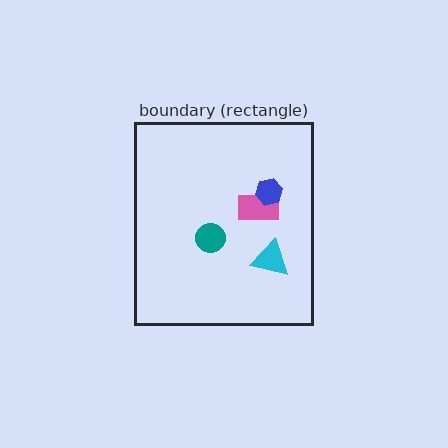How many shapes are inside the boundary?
4 inside, 0 outside.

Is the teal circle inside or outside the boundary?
Inside.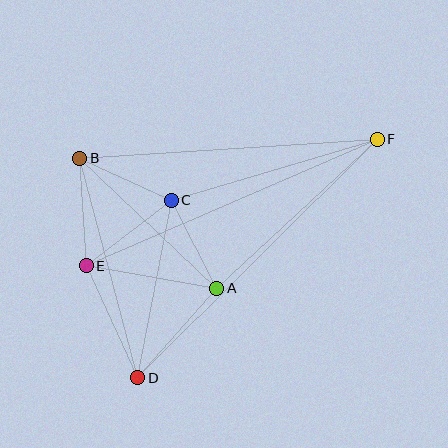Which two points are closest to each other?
Points A and C are closest to each other.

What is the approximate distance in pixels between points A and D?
The distance between A and D is approximately 119 pixels.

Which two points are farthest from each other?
Points D and F are farthest from each other.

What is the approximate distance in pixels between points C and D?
The distance between C and D is approximately 180 pixels.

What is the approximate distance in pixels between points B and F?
The distance between B and F is approximately 298 pixels.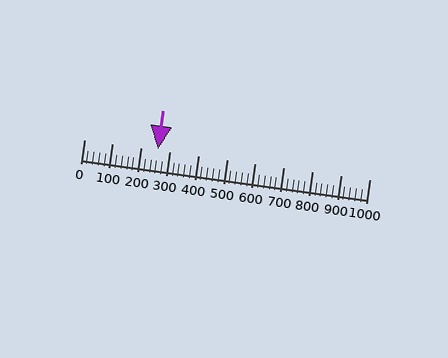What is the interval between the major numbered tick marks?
The major tick marks are spaced 100 units apart.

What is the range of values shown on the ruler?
The ruler shows values from 0 to 1000.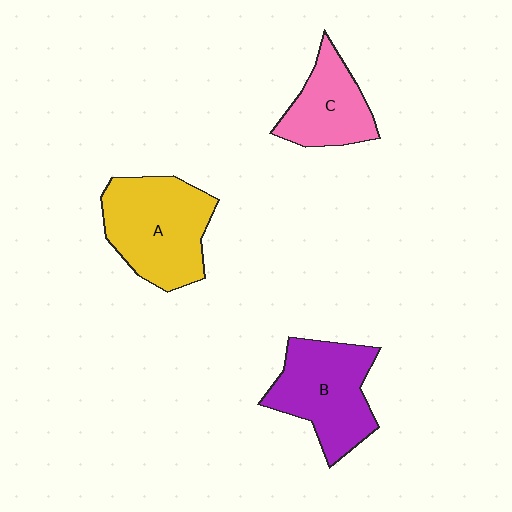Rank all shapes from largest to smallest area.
From largest to smallest: A (yellow), B (purple), C (pink).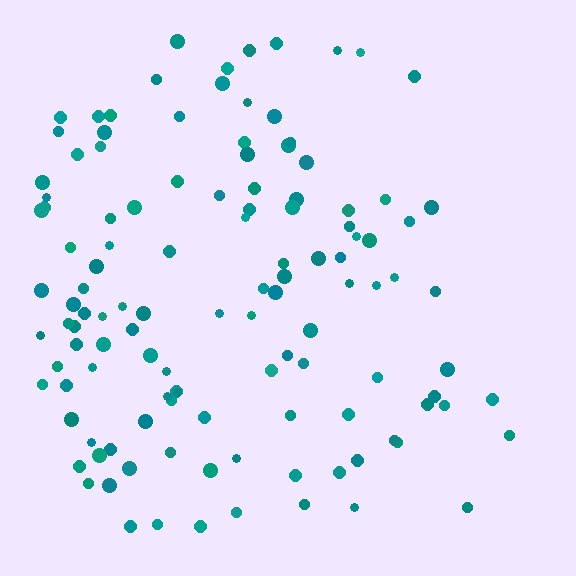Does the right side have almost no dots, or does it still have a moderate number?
Still a moderate number, just noticeably fewer than the left.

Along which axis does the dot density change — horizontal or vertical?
Horizontal.